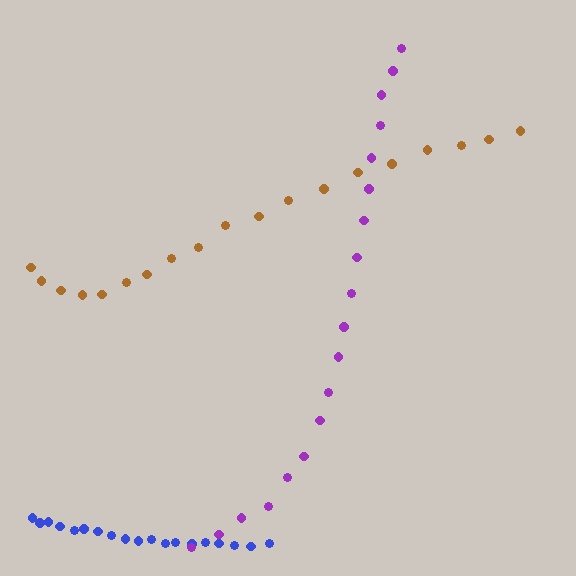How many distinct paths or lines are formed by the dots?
There are 3 distinct paths.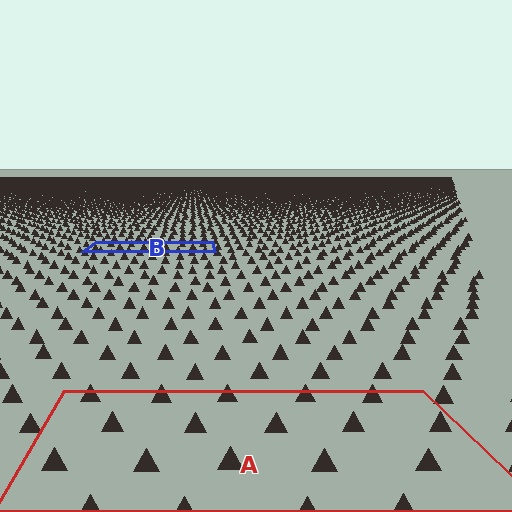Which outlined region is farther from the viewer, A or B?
Region B is farther from the viewer — the texture elements inside it appear smaller and more densely packed.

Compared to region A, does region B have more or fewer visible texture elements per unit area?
Region B has more texture elements per unit area — they are packed more densely because it is farther away.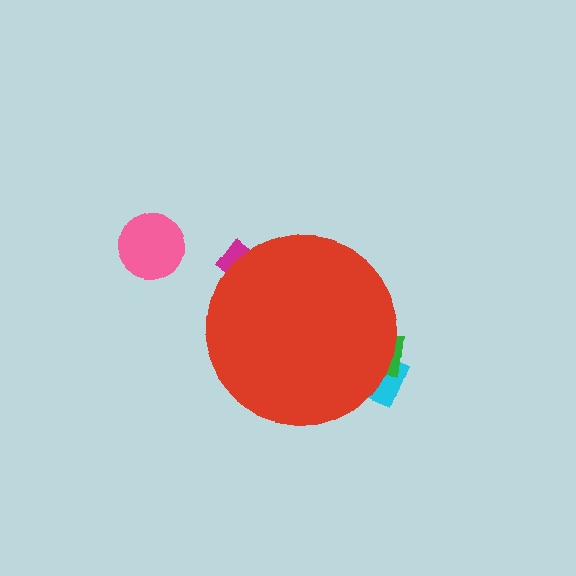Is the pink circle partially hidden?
No, the pink circle is fully visible.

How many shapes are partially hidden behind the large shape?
3 shapes are partially hidden.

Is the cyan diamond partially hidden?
Yes, the cyan diamond is partially hidden behind the red circle.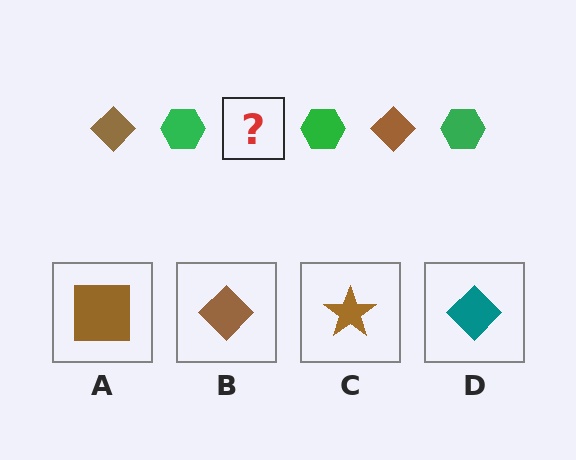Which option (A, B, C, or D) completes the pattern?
B.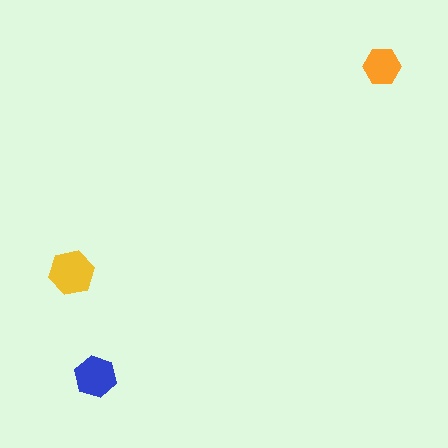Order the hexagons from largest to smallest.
the yellow one, the blue one, the orange one.